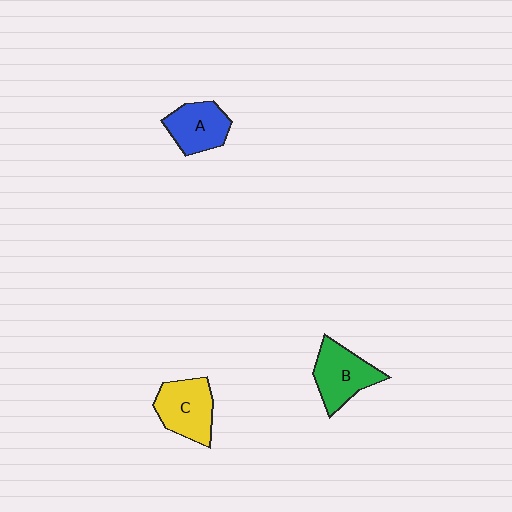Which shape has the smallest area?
Shape A (blue).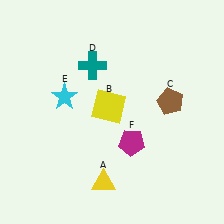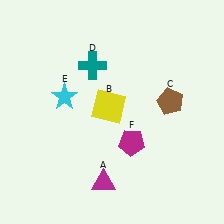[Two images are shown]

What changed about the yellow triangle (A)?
In Image 1, A is yellow. In Image 2, it changed to magenta.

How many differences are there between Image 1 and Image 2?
There is 1 difference between the two images.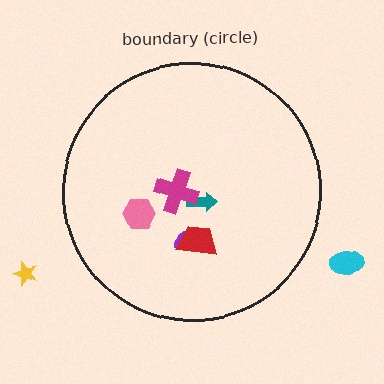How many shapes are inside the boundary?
5 inside, 2 outside.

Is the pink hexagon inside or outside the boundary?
Inside.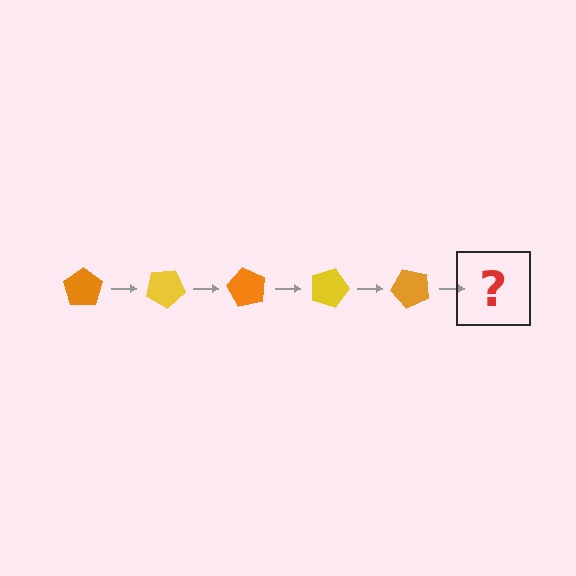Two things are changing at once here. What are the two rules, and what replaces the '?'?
The two rules are that it rotates 30 degrees each step and the color cycles through orange and yellow. The '?' should be a yellow pentagon, rotated 150 degrees from the start.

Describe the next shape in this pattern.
It should be a yellow pentagon, rotated 150 degrees from the start.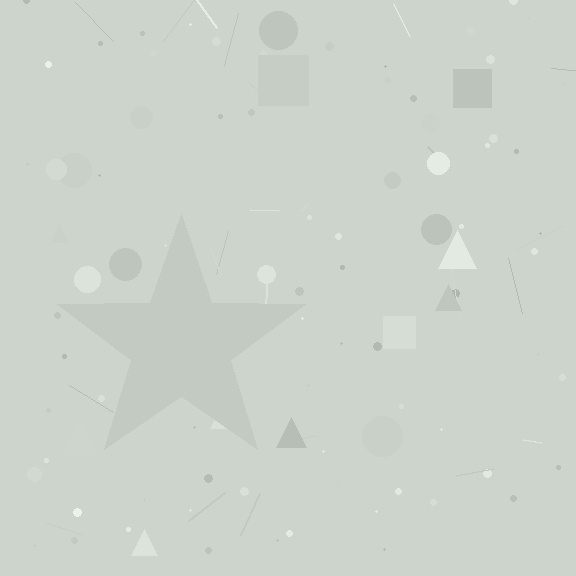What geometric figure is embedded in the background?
A star is embedded in the background.